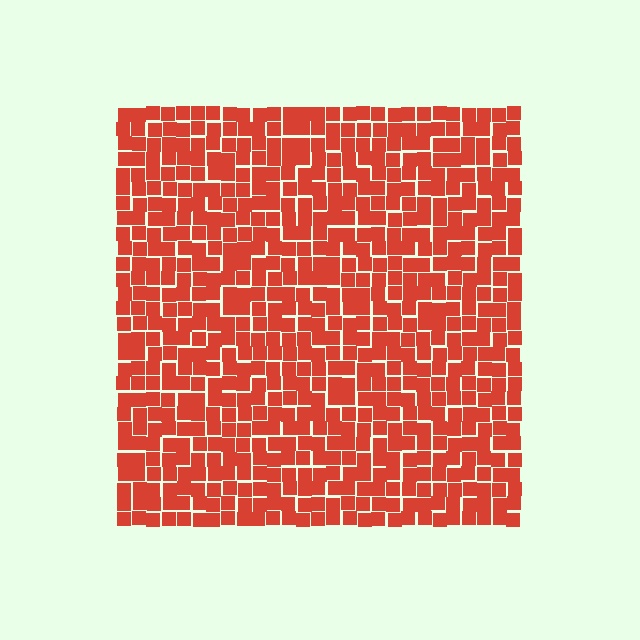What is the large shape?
The large shape is a square.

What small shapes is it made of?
It is made of small squares.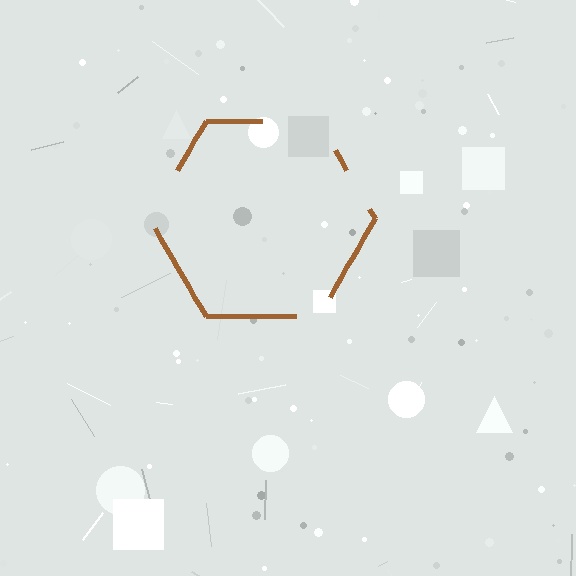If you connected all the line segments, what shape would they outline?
They would outline a hexagon.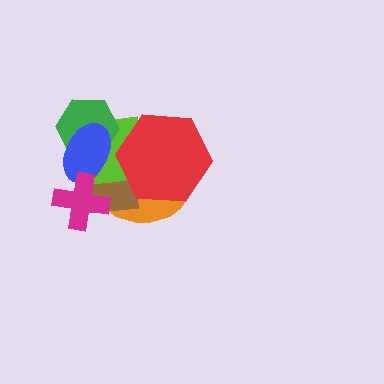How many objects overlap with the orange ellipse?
4 objects overlap with the orange ellipse.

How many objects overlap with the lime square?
5 objects overlap with the lime square.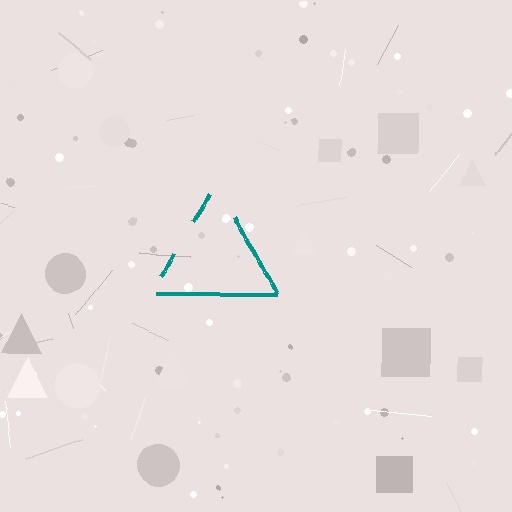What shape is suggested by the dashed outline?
The dashed outline suggests a triangle.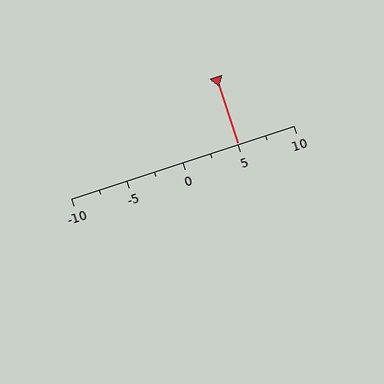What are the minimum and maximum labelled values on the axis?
The axis runs from -10 to 10.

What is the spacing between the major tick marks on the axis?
The major ticks are spaced 5 apart.